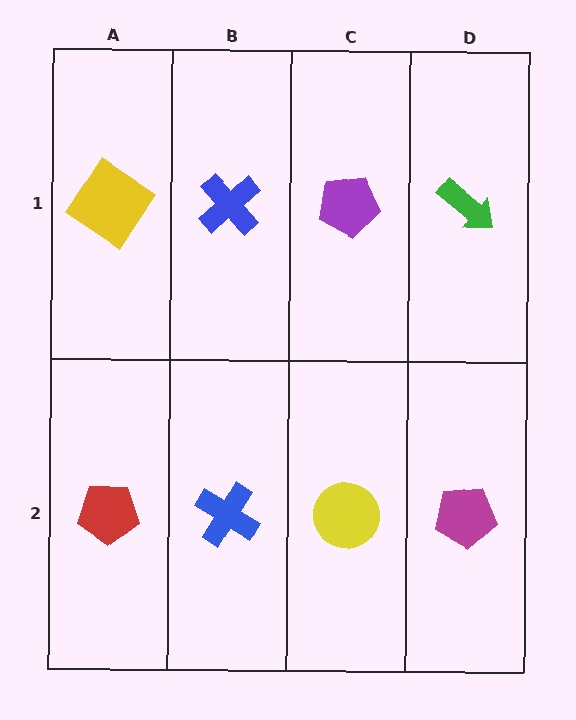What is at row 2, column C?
A yellow circle.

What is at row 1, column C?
A purple pentagon.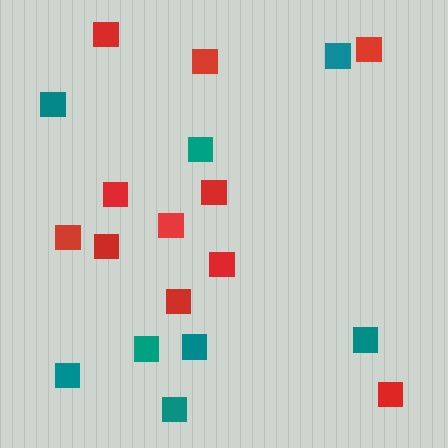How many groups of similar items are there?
There are 2 groups: one group of teal squares (8) and one group of red squares (11).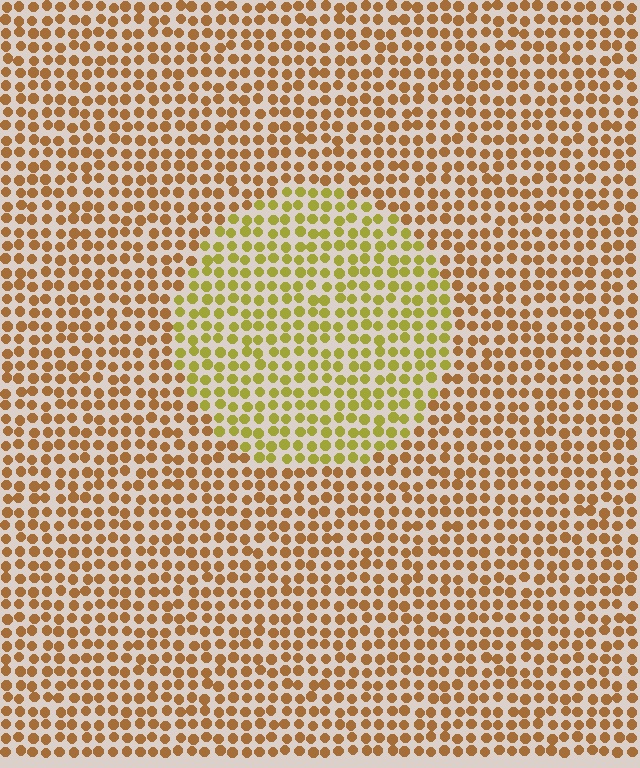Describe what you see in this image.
The image is filled with small brown elements in a uniform arrangement. A circle-shaped region is visible where the elements are tinted to a slightly different hue, forming a subtle color boundary.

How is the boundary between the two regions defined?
The boundary is defined purely by a slight shift in hue (about 33 degrees). Spacing, size, and orientation are identical on both sides.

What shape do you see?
I see a circle.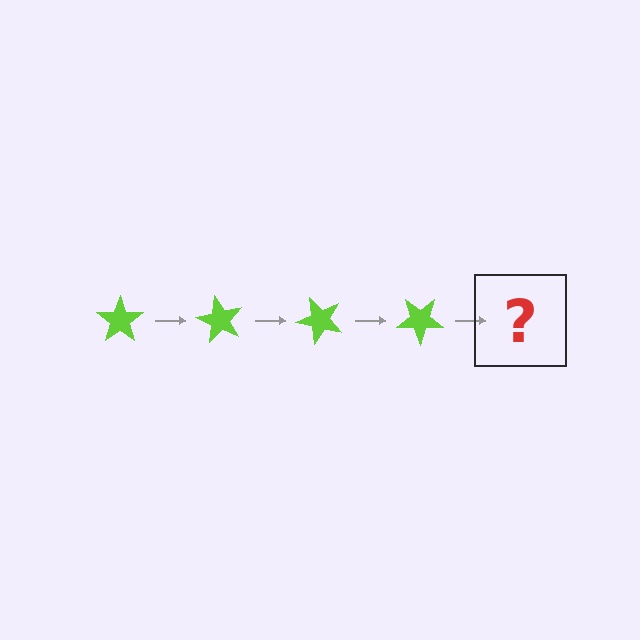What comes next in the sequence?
The next element should be a lime star rotated 240 degrees.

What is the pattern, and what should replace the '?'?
The pattern is that the star rotates 60 degrees each step. The '?' should be a lime star rotated 240 degrees.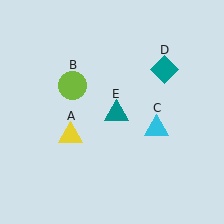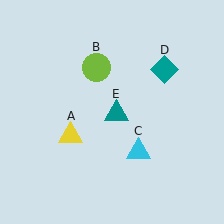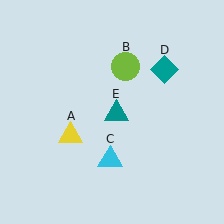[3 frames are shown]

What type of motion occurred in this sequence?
The lime circle (object B), cyan triangle (object C) rotated clockwise around the center of the scene.